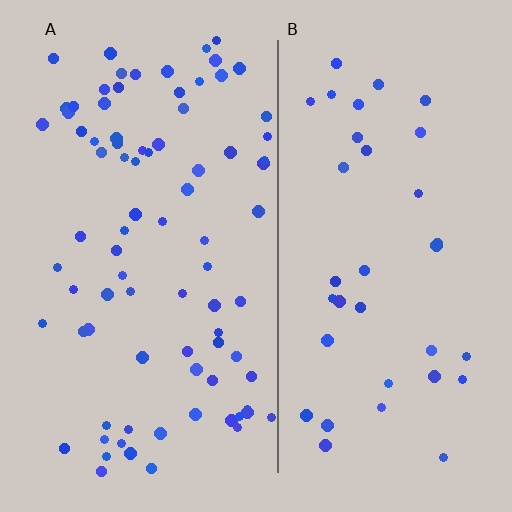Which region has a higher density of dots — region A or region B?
A (the left).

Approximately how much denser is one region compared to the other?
Approximately 2.3× — region A over region B.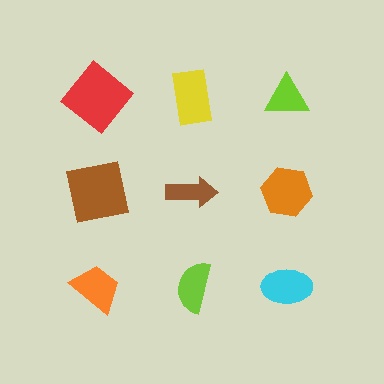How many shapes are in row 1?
3 shapes.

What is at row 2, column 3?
An orange hexagon.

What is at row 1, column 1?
A red diamond.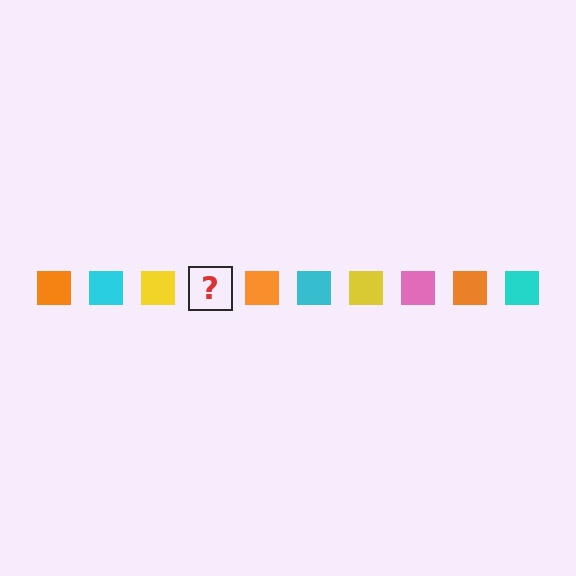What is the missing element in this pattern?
The missing element is a pink square.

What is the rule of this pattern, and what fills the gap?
The rule is that the pattern cycles through orange, cyan, yellow, pink squares. The gap should be filled with a pink square.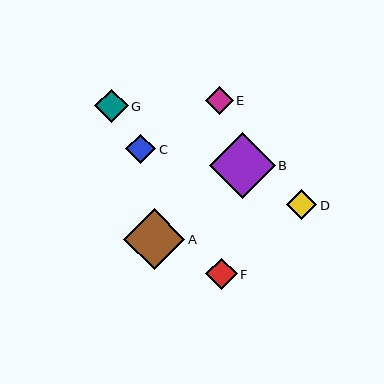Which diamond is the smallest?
Diamond E is the smallest with a size of approximately 28 pixels.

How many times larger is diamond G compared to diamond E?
Diamond G is approximately 1.2 times the size of diamond E.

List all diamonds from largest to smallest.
From largest to smallest: B, A, G, F, D, C, E.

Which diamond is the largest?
Diamond B is the largest with a size of approximately 66 pixels.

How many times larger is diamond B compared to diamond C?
Diamond B is approximately 2.2 times the size of diamond C.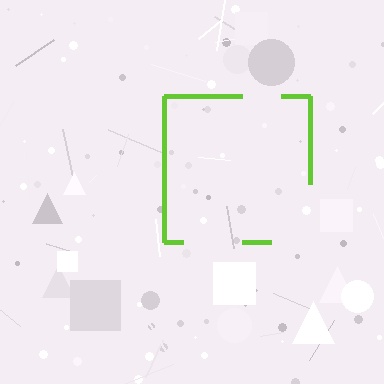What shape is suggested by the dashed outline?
The dashed outline suggests a square.